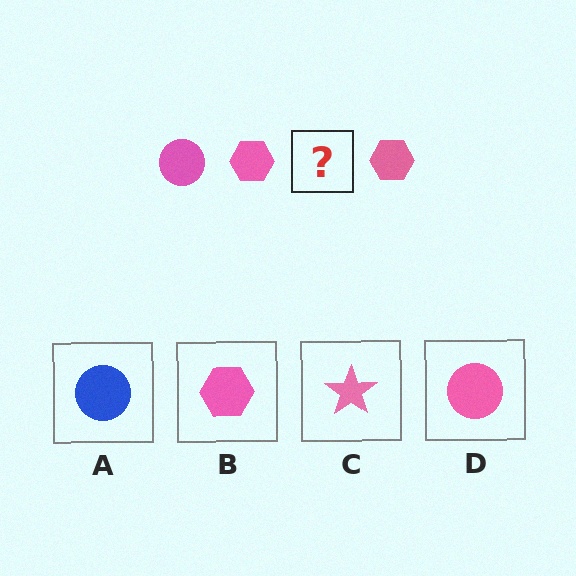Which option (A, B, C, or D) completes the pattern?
D.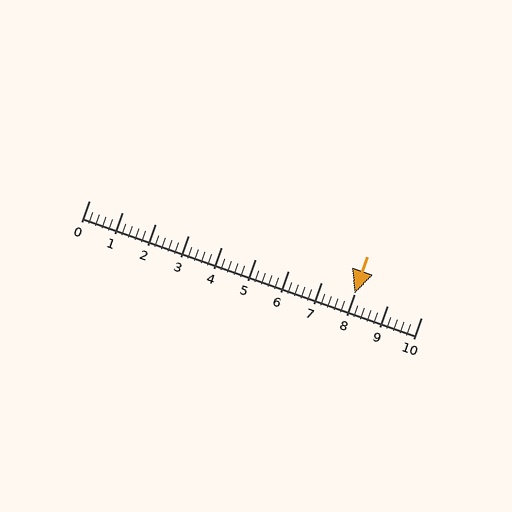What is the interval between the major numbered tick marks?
The major tick marks are spaced 1 units apart.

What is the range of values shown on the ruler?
The ruler shows values from 0 to 10.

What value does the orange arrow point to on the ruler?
The orange arrow points to approximately 8.0.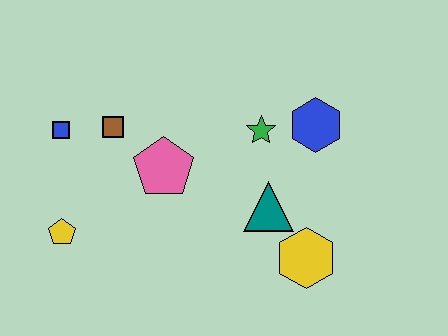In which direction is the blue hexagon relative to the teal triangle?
The blue hexagon is above the teal triangle.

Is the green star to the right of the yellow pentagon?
Yes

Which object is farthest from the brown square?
The yellow hexagon is farthest from the brown square.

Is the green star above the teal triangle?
Yes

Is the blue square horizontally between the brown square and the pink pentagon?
No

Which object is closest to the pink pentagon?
The brown square is closest to the pink pentagon.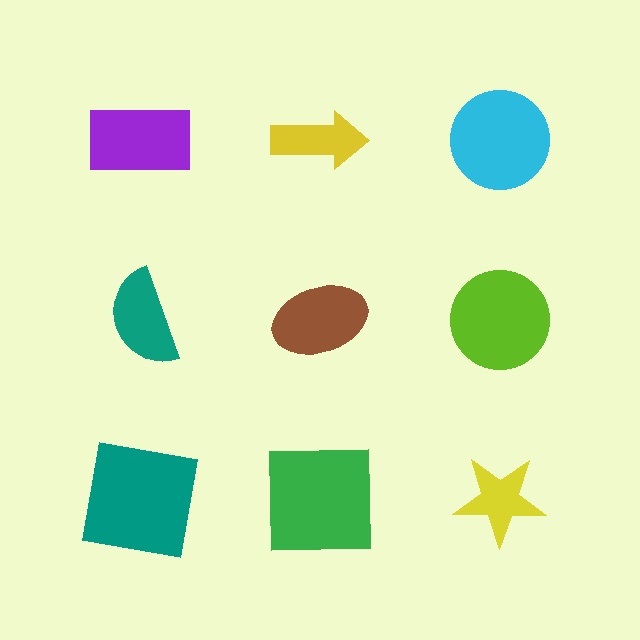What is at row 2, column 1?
A teal semicircle.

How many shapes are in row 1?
3 shapes.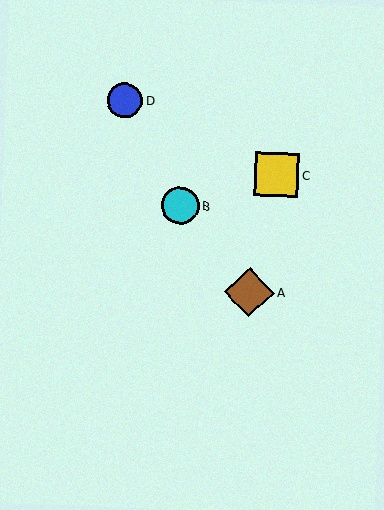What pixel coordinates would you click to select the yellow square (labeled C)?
Click at (276, 175) to select the yellow square C.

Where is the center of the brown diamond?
The center of the brown diamond is at (249, 292).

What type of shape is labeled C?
Shape C is a yellow square.